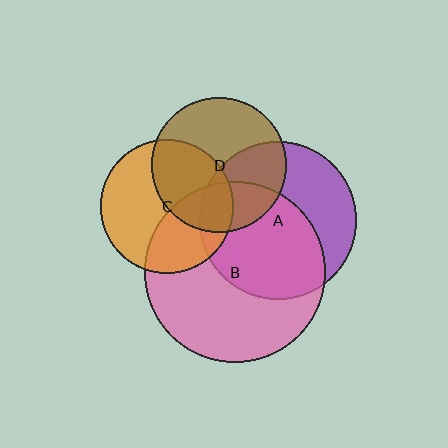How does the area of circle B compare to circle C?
Approximately 1.8 times.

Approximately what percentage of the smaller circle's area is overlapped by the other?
Approximately 40%.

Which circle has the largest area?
Circle B (pink).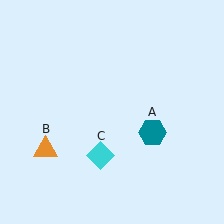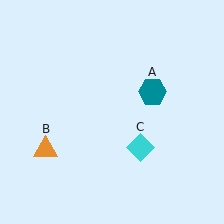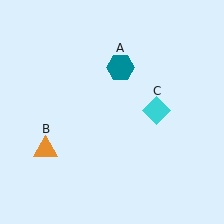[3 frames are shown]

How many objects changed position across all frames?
2 objects changed position: teal hexagon (object A), cyan diamond (object C).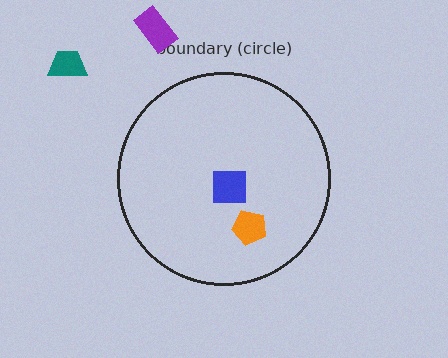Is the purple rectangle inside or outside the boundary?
Outside.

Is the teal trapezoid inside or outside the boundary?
Outside.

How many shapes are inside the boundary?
2 inside, 2 outside.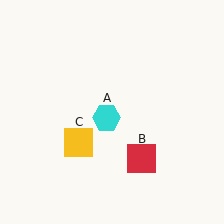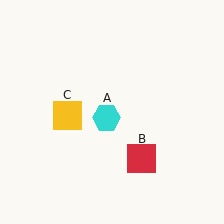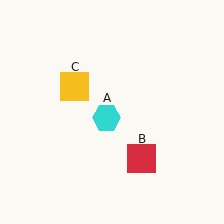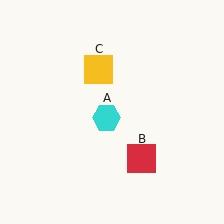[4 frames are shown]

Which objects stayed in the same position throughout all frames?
Cyan hexagon (object A) and red square (object B) remained stationary.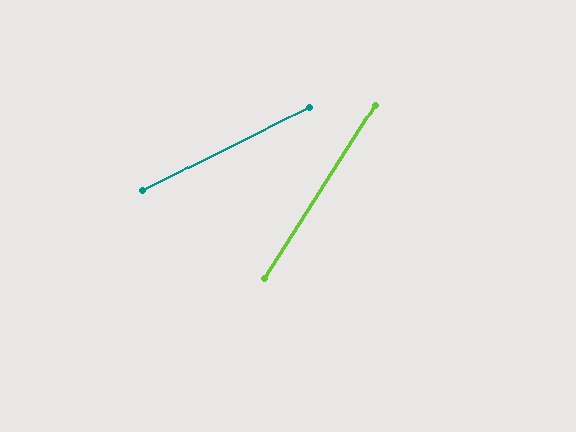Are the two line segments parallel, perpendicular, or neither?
Neither parallel nor perpendicular — they differ by about 31°.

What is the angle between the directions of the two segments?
Approximately 31 degrees.